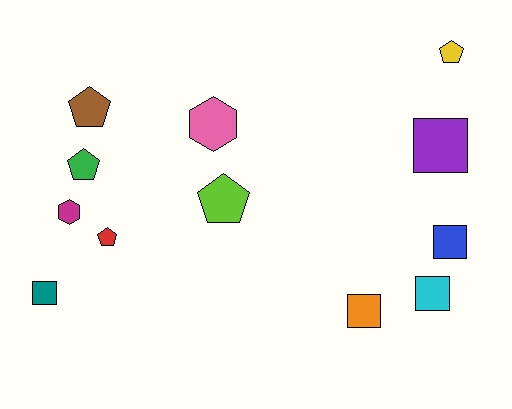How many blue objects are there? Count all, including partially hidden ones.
There is 1 blue object.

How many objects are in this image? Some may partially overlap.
There are 12 objects.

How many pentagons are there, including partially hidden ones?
There are 5 pentagons.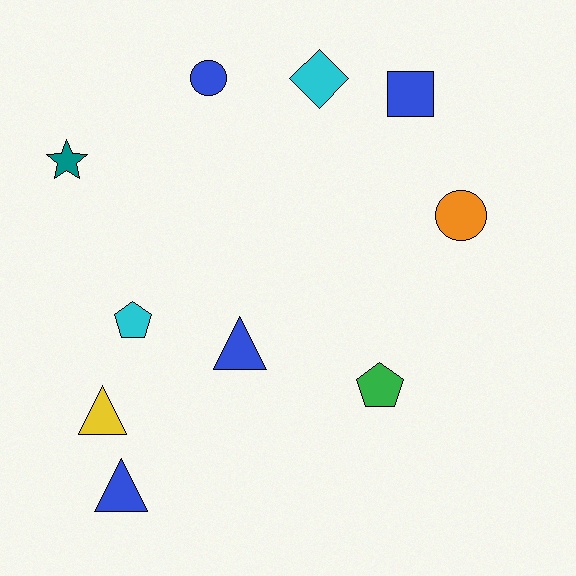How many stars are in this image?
There is 1 star.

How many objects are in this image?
There are 10 objects.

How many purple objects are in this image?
There are no purple objects.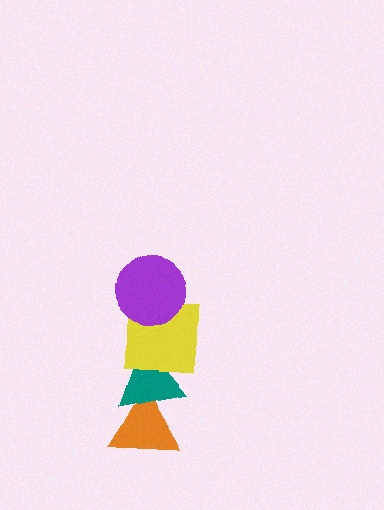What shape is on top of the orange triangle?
The teal triangle is on top of the orange triangle.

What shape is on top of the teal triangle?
The yellow square is on top of the teal triangle.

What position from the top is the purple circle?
The purple circle is 1st from the top.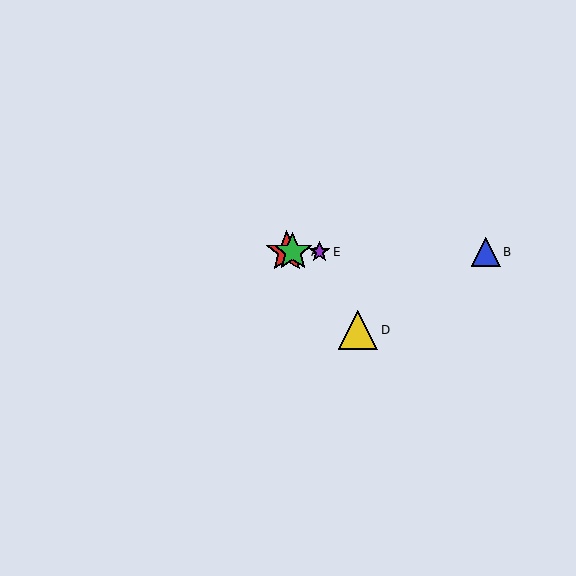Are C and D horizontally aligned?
No, C is at y≈252 and D is at y≈330.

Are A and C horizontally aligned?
Yes, both are at y≈252.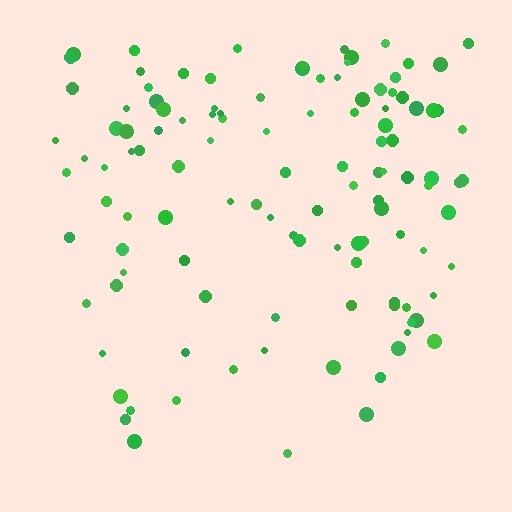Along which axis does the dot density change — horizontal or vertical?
Vertical.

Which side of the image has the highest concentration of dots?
The top.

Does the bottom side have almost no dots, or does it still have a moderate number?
Still a moderate number, just noticeably fewer than the top.